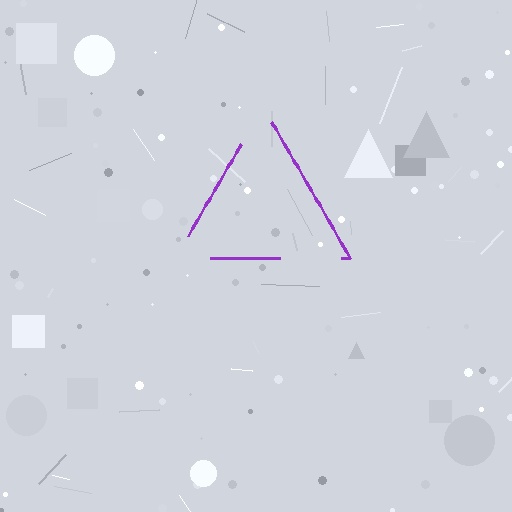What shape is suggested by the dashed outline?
The dashed outline suggests a triangle.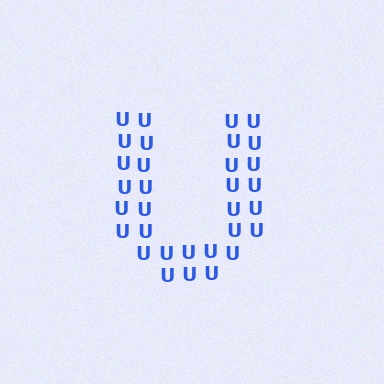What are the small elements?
The small elements are letter U's.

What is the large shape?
The large shape is the letter U.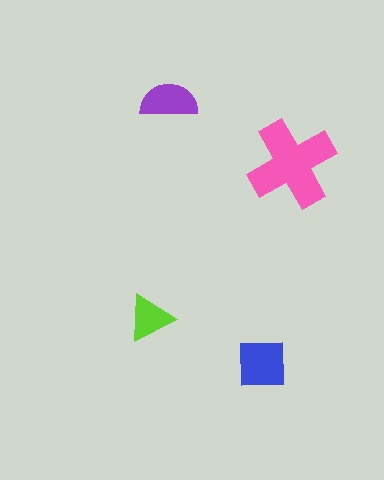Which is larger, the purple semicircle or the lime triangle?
The purple semicircle.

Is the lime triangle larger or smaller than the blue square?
Smaller.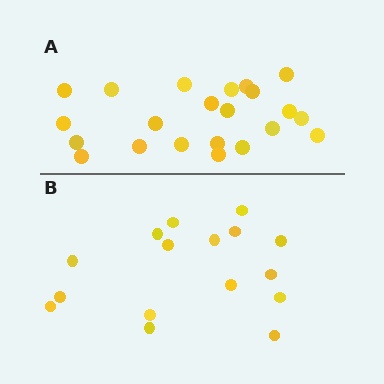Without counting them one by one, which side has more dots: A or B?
Region A (the top region) has more dots.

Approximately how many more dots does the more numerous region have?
Region A has about 6 more dots than region B.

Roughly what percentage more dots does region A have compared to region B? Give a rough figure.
About 40% more.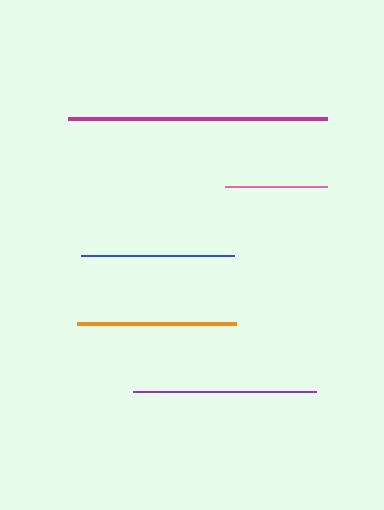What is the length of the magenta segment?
The magenta segment is approximately 259 pixels long.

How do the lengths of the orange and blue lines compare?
The orange and blue lines are approximately the same length.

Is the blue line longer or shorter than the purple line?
The purple line is longer than the blue line.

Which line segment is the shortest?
The pink line is the shortest at approximately 102 pixels.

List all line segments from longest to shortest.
From longest to shortest: magenta, purple, orange, blue, pink.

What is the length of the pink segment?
The pink segment is approximately 102 pixels long.